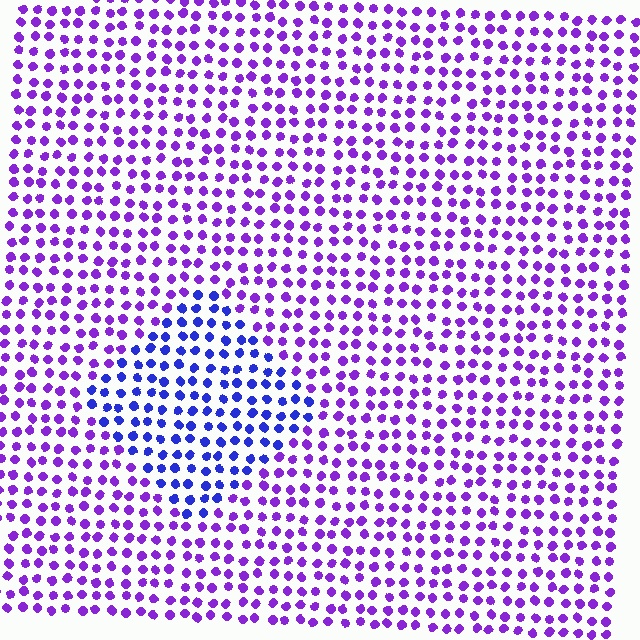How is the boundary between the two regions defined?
The boundary is defined purely by a slight shift in hue (about 38 degrees). Spacing, size, and orientation are identical on both sides.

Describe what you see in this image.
The image is filled with small purple elements in a uniform arrangement. A diamond-shaped region is visible where the elements are tinted to a slightly different hue, forming a subtle color boundary.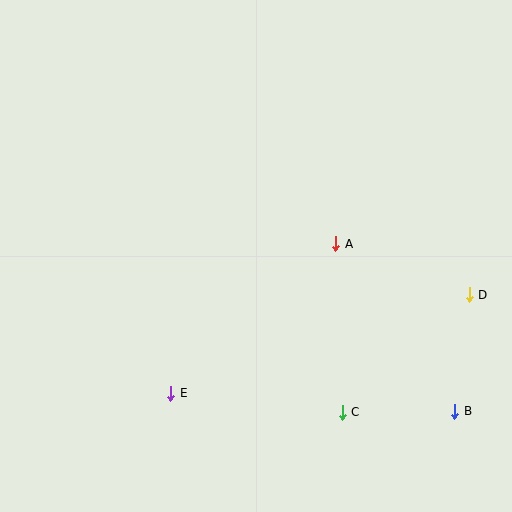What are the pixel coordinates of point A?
Point A is at (336, 244).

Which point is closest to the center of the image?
Point A at (336, 244) is closest to the center.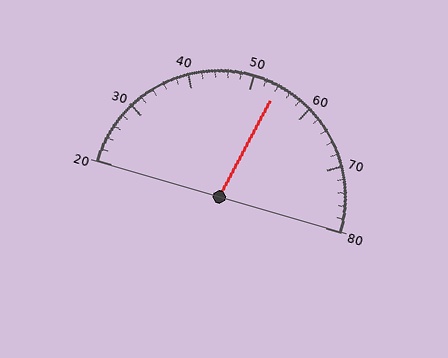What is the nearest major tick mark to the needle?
The nearest major tick mark is 50.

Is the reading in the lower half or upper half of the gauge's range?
The reading is in the upper half of the range (20 to 80).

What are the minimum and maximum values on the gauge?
The gauge ranges from 20 to 80.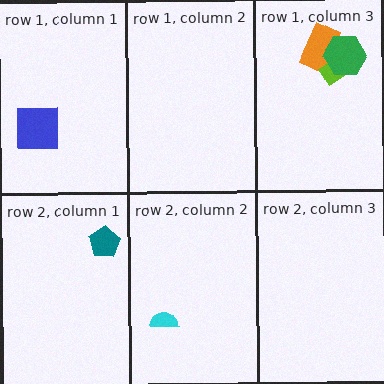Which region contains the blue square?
The row 1, column 1 region.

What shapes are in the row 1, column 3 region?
The orange rectangle, the lime diamond, the green hexagon.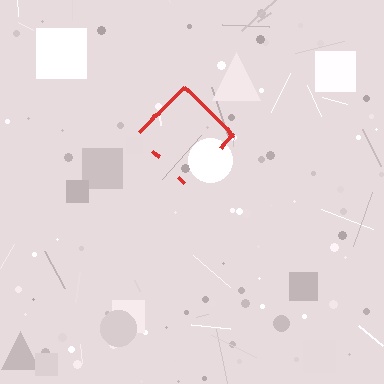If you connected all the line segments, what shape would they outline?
They would outline a diamond.